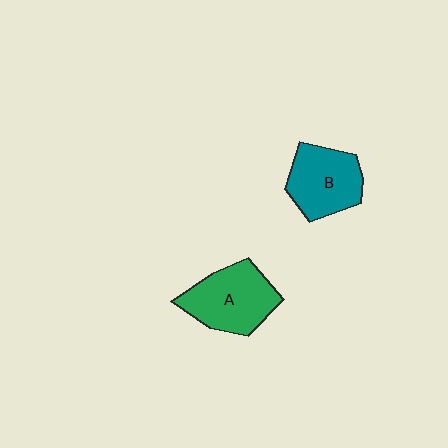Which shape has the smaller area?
Shape B (teal).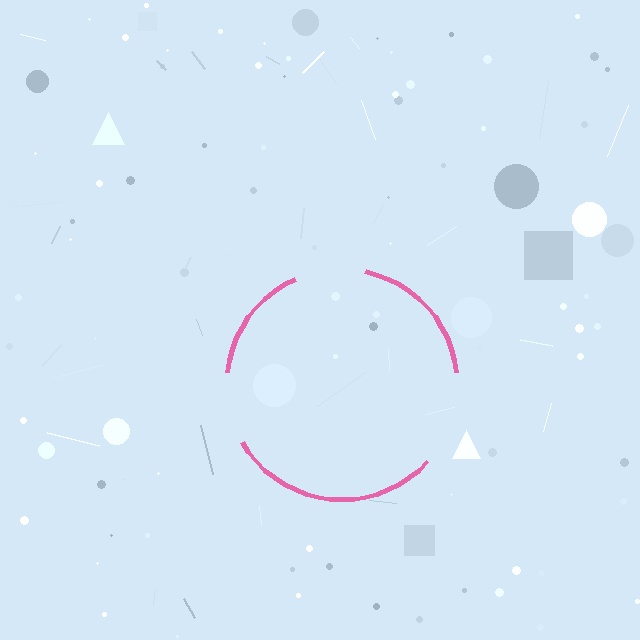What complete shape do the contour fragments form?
The contour fragments form a circle.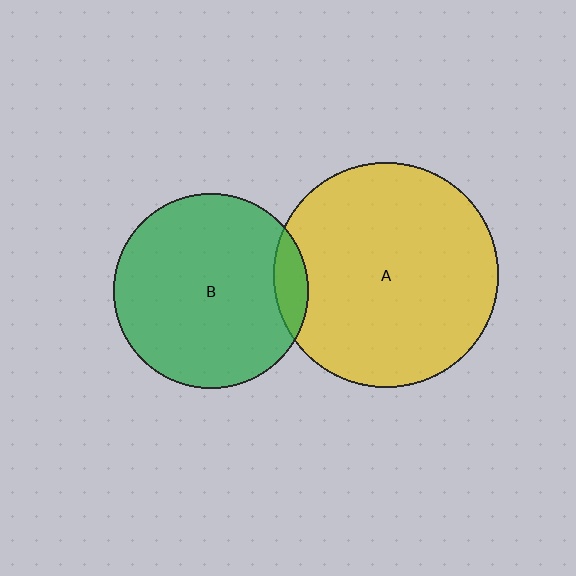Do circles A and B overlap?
Yes.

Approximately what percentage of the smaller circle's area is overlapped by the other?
Approximately 10%.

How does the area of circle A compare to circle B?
Approximately 1.3 times.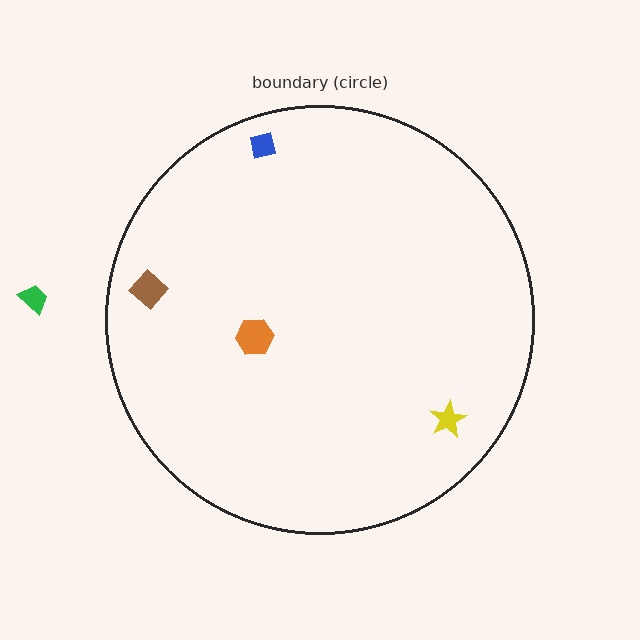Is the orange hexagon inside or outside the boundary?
Inside.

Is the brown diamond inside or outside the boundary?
Inside.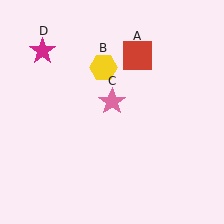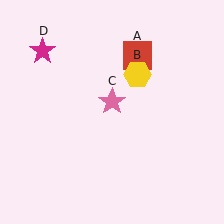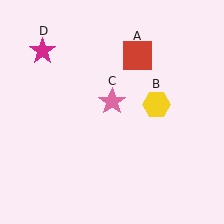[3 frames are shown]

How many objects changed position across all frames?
1 object changed position: yellow hexagon (object B).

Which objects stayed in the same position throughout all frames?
Red square (object A) and pink star (object C) and magenta star (object D) remained stationary.